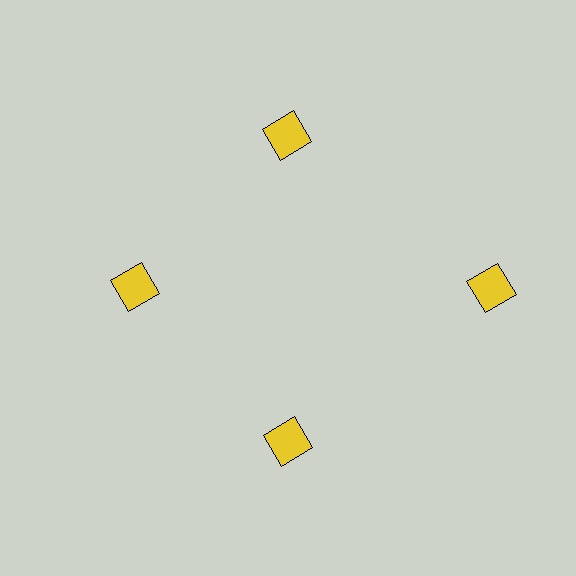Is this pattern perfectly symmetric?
No. The 4 yellow squares are arranged in a ring, but one element near the 3 o'clock position is pushed outward from the center, breaking the 4-fold rotational symmetry.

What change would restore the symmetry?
The symmetry would be restored by moving it inward, back onto the ring so that all 4 squares sit at equal angles and equal distance from the center.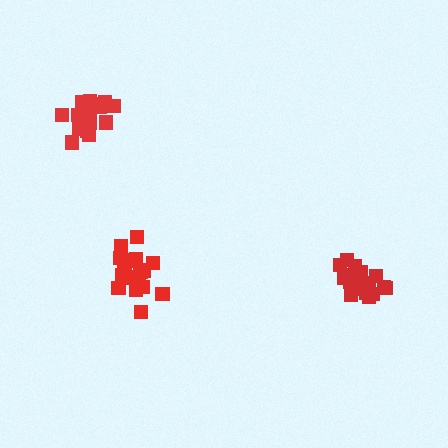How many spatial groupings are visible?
There are 3 spatial groupings.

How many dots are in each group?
Group 1: 18 dots, Group 2: 20 dots, Group 3: 17 dots (55 total).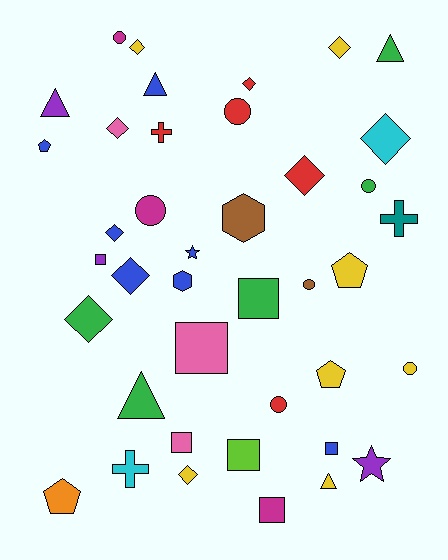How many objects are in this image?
There are 40 objects.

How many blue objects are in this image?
There are 7 blue objects.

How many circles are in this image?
There are 7 circles.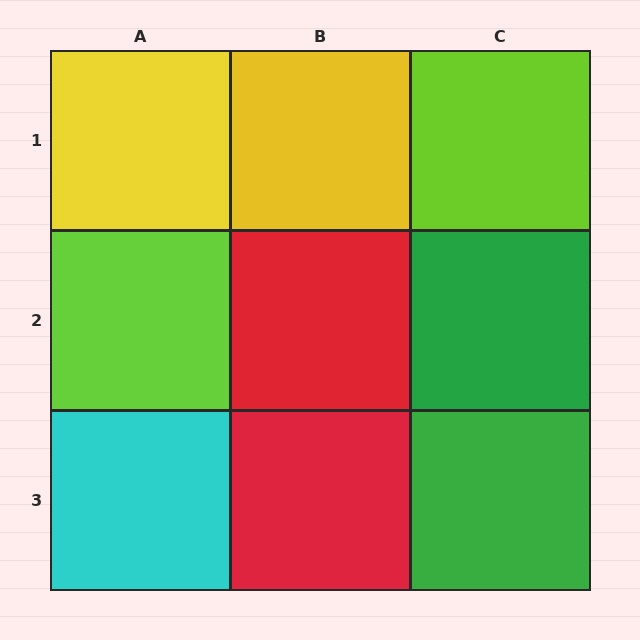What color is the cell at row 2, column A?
Lime.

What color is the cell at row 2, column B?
Red.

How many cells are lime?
2 cells are lime.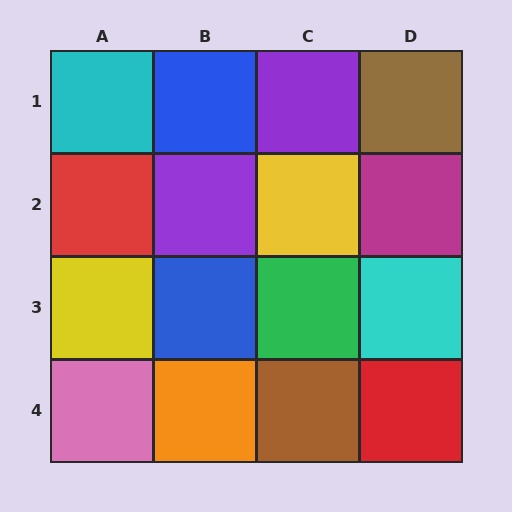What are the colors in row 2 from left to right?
Red, purple, yellow, magenta.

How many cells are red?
2 cells are red.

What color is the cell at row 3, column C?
Green.